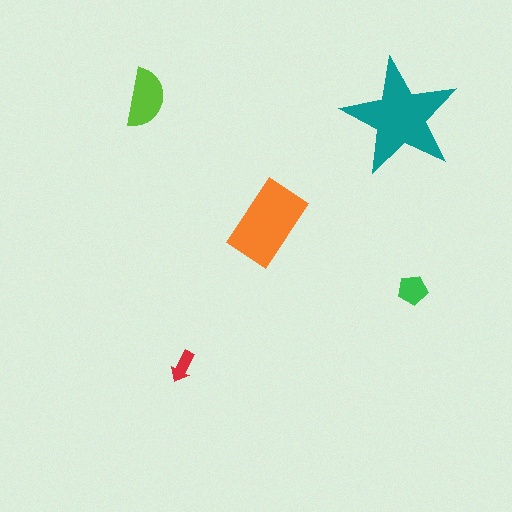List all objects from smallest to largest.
The red arrow, the green pentagon, the lime semicircle, the orange rectangle, the teal star.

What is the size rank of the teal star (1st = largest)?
1st.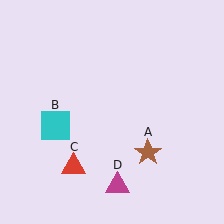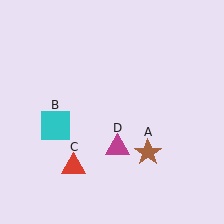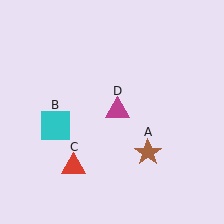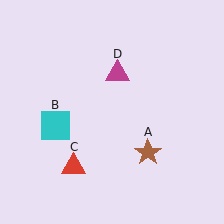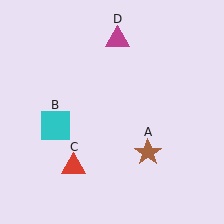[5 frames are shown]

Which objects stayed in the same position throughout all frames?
Brown star (object A) and cyan square (object B) and red triangle (object C) remained stationary.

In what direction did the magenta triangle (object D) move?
The magenta triangle (object D) moved up.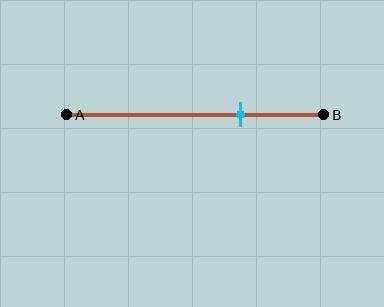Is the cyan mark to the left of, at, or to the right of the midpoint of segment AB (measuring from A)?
The cyan mark is to the right of the midpoint of segment AB.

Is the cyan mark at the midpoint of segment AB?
No, the mark is at about 70% from A, not at the 50% midpoint.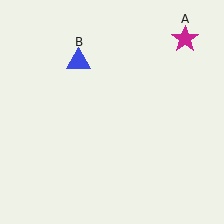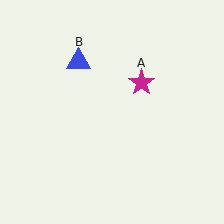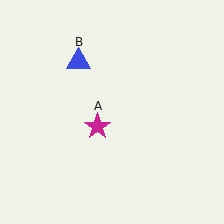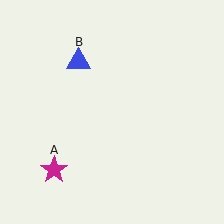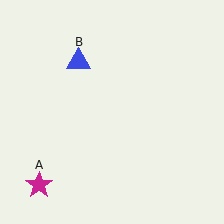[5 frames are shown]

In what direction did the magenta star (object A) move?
The magenta star (object A) moved down and to the left.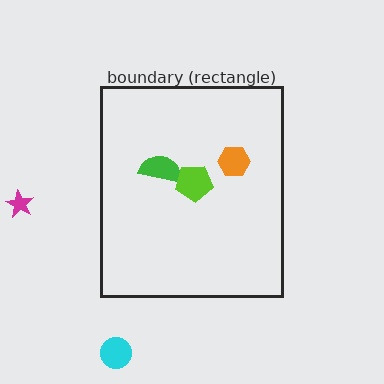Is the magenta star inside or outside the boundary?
Outside.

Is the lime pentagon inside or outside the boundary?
Inside.